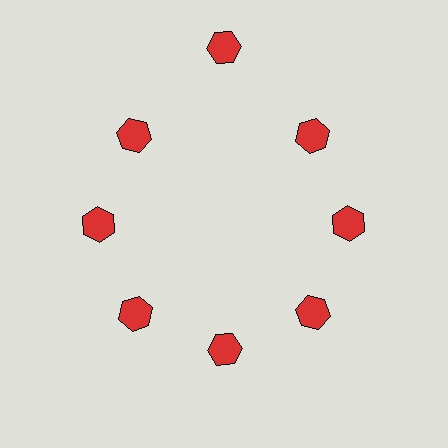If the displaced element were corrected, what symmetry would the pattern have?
It would have 8-fold rotational symmetry — the pattern would map onto itself every 45 degrees.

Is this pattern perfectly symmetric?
No. The 8 red hexagons are arranged in a ring, but one element near the 12 o'clock position is pushed outward from the center, breaking the 8-fold rotational symmetry.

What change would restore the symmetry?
The symmetry would be restored by moving it inward, back onto the ring so that all 8 hexagons sit at equal angles and equal distance from the center.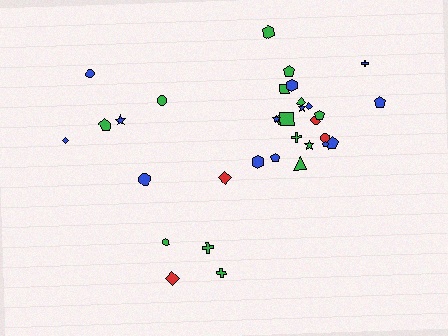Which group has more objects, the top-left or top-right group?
The top-right group.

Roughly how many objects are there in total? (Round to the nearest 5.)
Roughly 35 objects in total.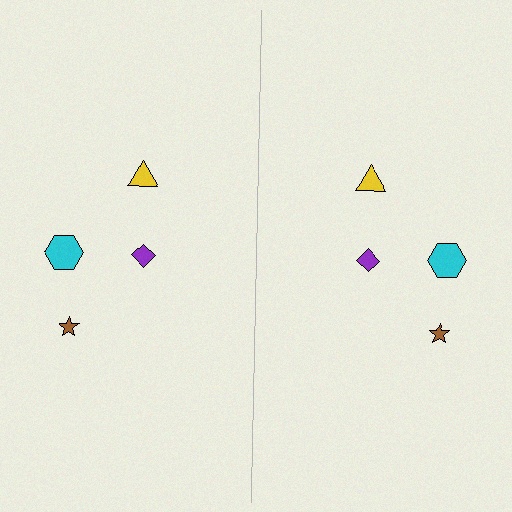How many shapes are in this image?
There are 8 shapes in this image.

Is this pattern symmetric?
Yes, this pattern has bilateral (reflection) symmetry.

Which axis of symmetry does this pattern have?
The pattern has a vertical axis of symmetry running through the center of the image.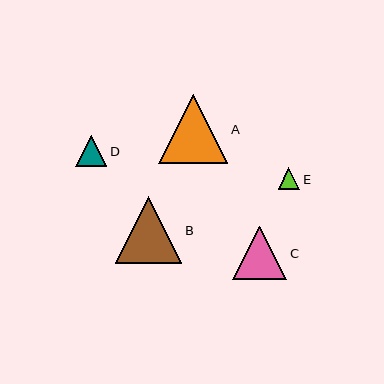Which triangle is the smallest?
Triangle E is the smallest with a size of approximately 22 pixels.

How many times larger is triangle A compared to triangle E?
Triangle A is approximately 3.2 times the size of triangle E.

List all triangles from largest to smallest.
From largest to smallest: A, B, C, D, E.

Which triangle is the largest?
Triangle A is the largest with a size of approximately 69 pixels.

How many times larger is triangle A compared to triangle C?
Triangle A is approximately 1.3 times the size of triangle C.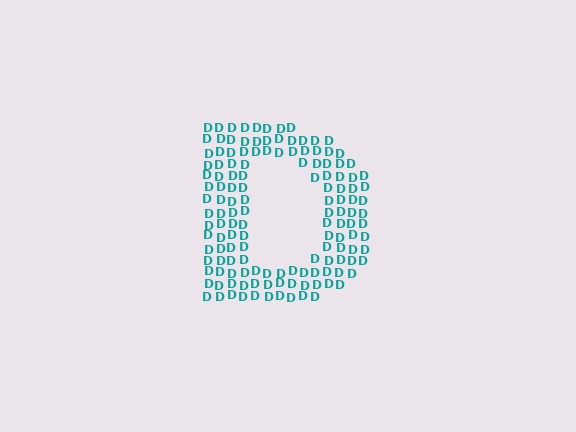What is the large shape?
The large shape is the letter D.